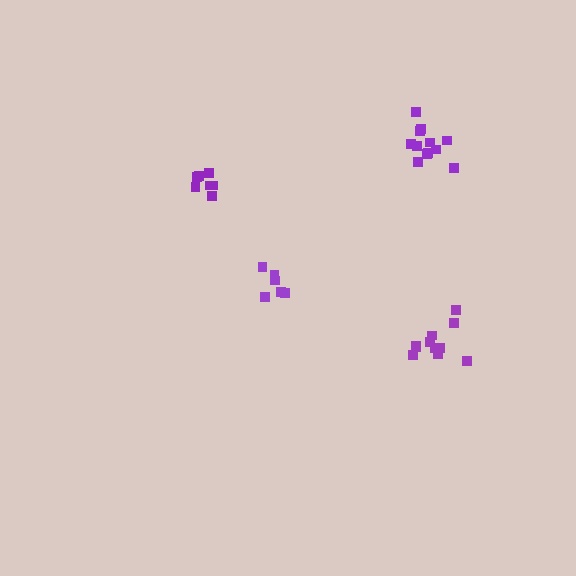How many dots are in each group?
Group 1: 11 dots, Group 2: 12 dots, Group 3: 8 dots, Group 4: 6 dots (37 total).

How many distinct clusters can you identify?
There are 4 distinct clusters.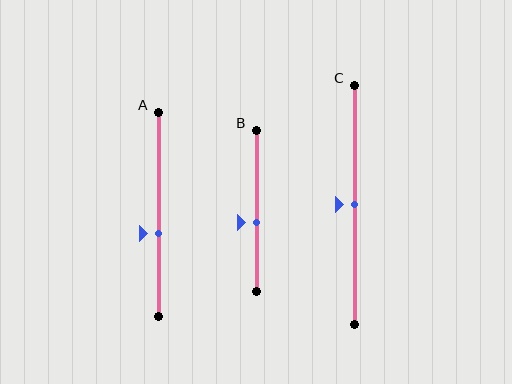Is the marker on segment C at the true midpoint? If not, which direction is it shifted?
Yes, the marker on segment C is at the true midpoint.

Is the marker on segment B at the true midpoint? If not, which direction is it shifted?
No, the marker on segment B is shifted downward by about 7% of the segment length.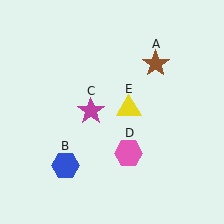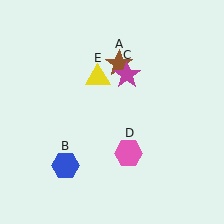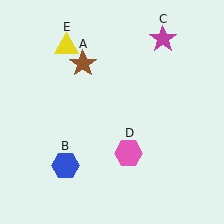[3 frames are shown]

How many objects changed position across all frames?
3 objects changed position: brown star (object A), magenta star (object C), yellow triangle (object E).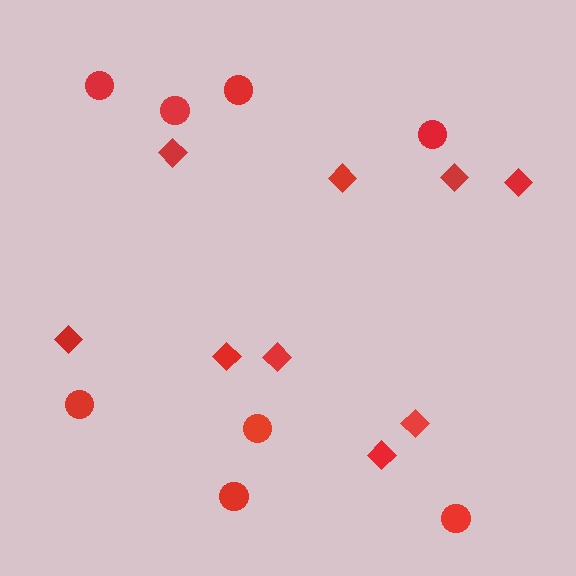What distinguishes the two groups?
There are 2 groups: one group of diamonds (9) and one group of circles (8).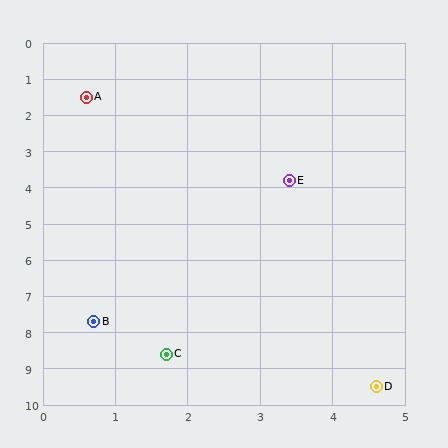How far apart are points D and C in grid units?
Points D and C are about 3.0 grid units apart.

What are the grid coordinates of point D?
Point D is at approximately (4.6, 9.5).